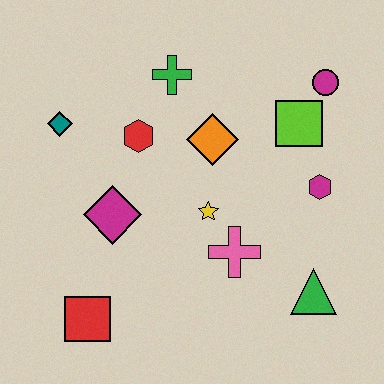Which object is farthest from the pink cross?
The teal diamond is farthest from the pink cross.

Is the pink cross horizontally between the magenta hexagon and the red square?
Yes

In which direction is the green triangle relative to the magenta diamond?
The green triangle is to the right of the magenta diamond.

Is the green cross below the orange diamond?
No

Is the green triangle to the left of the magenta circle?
Yes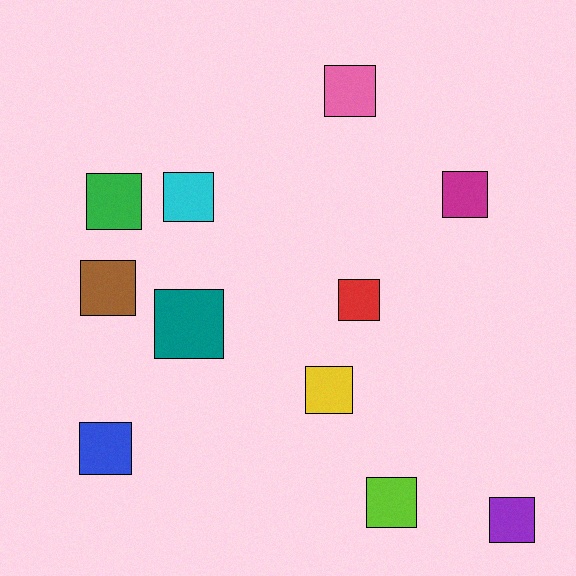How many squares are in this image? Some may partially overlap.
There are 11 squares.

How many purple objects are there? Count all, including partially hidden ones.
There is 1 purple object.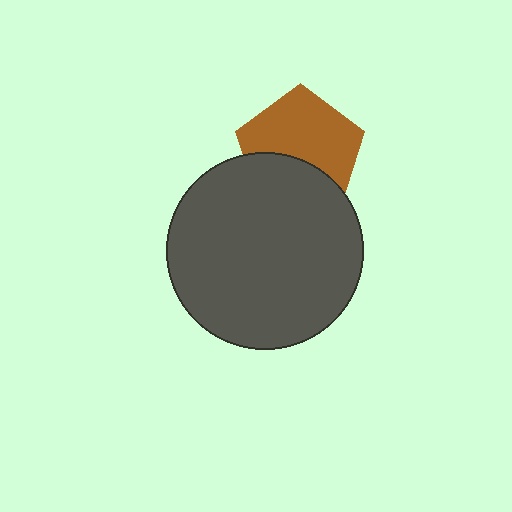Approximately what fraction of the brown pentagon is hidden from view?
Roughly 38% of the brown pentagon is hidden behind the dark gray circle.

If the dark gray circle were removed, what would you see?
You would see the complete brown pentagon.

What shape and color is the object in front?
The object in front is a dark gray circle.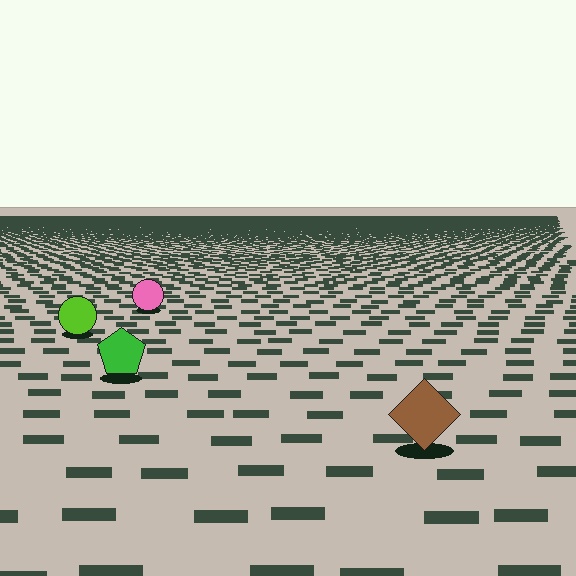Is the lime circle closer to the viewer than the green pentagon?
No. The green pentagon is closer — you can tell from the texture gradient: the ground texture is coarser near it.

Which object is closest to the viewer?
The brown diamond is closest. The texture marks near it are larger and more spread out.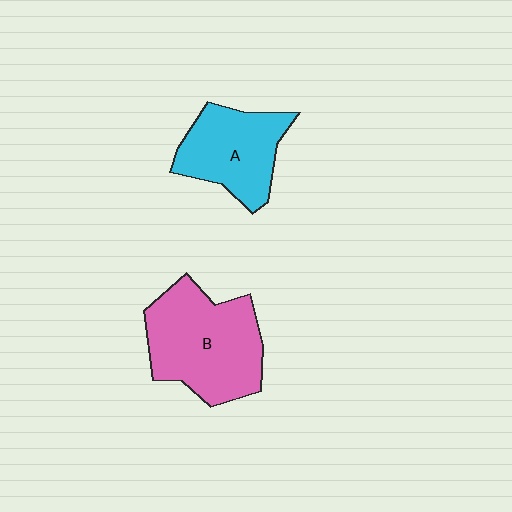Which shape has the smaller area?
Shape A (cyan).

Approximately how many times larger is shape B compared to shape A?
Approximately 1.4 times.